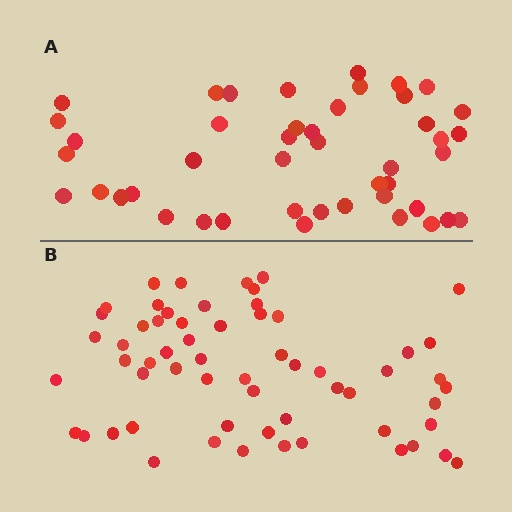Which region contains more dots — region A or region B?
Region B (the bottom region) has more dots.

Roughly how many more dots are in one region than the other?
Region B has approximately 15 more dots than region A.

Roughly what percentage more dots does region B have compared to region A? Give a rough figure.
About 35% more.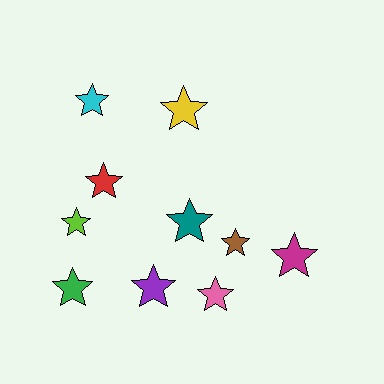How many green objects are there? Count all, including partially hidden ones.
There is 1 green object.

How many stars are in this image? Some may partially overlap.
There are 10 stars.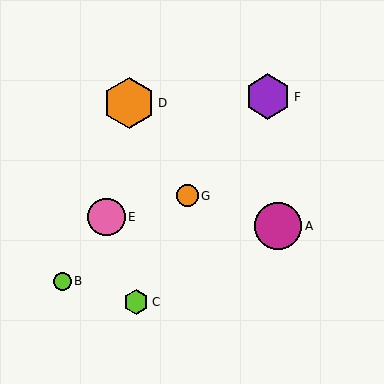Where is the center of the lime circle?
The center of the lime circle is at (62, 281).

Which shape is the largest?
The orange hexagon (labeled D) is the largest.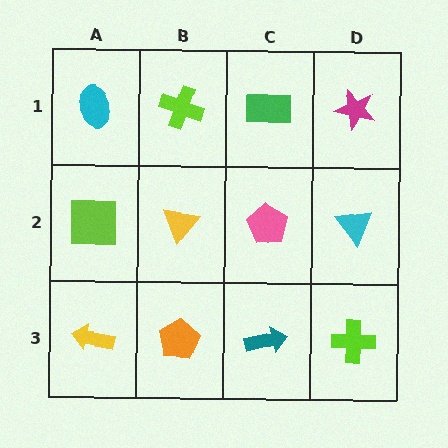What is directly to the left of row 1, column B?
A cyan ellipse.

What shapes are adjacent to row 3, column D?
A cyan triangle (row 2, column D), a teal arrow (row 3, column C).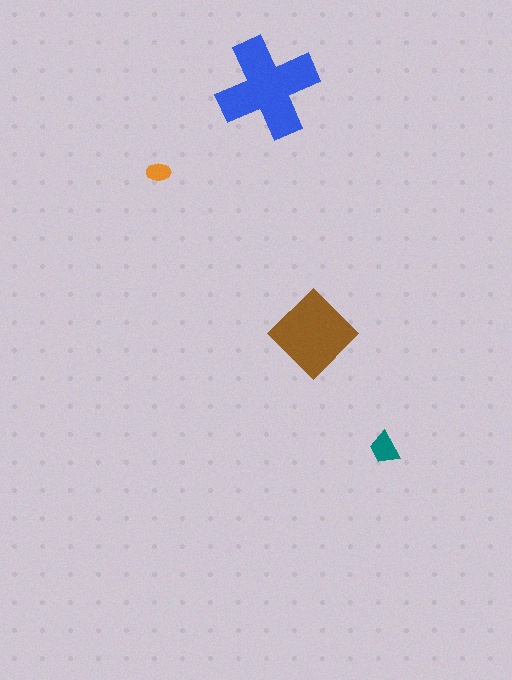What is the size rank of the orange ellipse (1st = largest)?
4th.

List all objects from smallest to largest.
The orange ellipse, the teal trapezoid, the brown diamond, the blue cross.